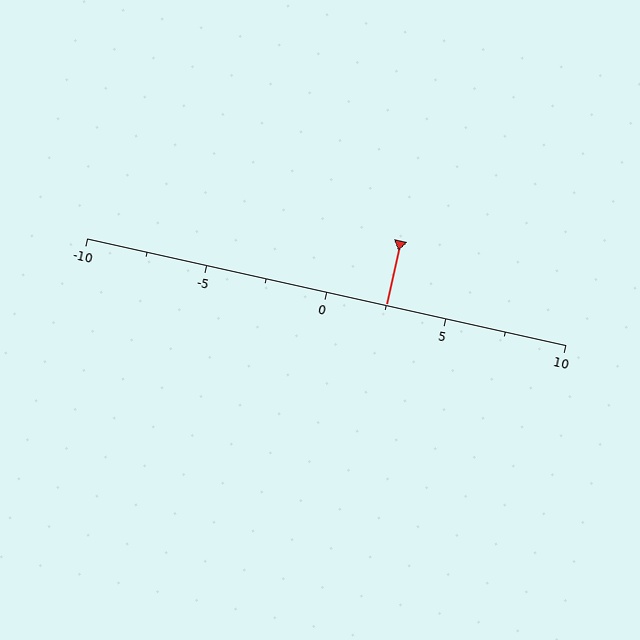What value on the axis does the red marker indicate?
The marker indicates approximately 2.5.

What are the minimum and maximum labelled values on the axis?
The axis runs from -10 to 10.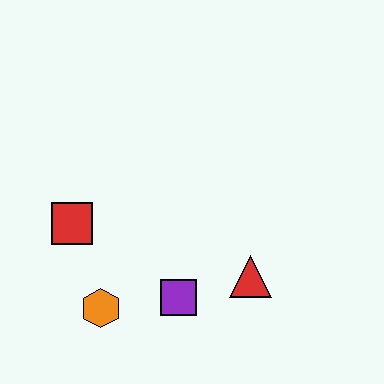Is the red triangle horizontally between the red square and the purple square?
No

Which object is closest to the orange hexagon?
The purple square is closest to the orange hexagon.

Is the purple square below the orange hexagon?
No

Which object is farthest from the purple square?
The red square is farthest from the purple square.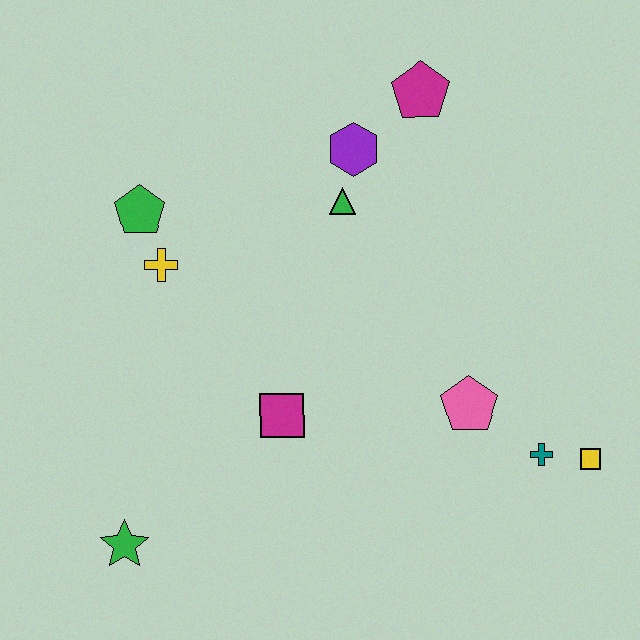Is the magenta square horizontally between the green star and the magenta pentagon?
Yes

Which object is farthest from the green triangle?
The green star is farthest from the green triangle.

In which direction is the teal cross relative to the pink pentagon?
The teal cross is to the right of the pink pentagon.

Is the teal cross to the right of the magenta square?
Yes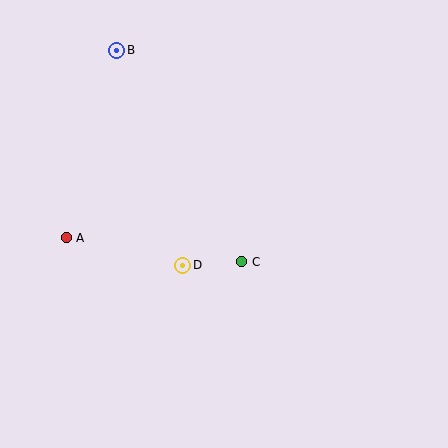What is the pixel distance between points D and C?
The distance between D and C is 59 pixels.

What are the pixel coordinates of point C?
Point C is at (242, 262).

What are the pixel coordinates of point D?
Point D is at (183, 265).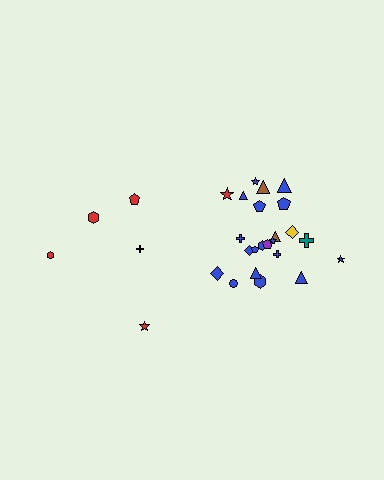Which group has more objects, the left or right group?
The right group.